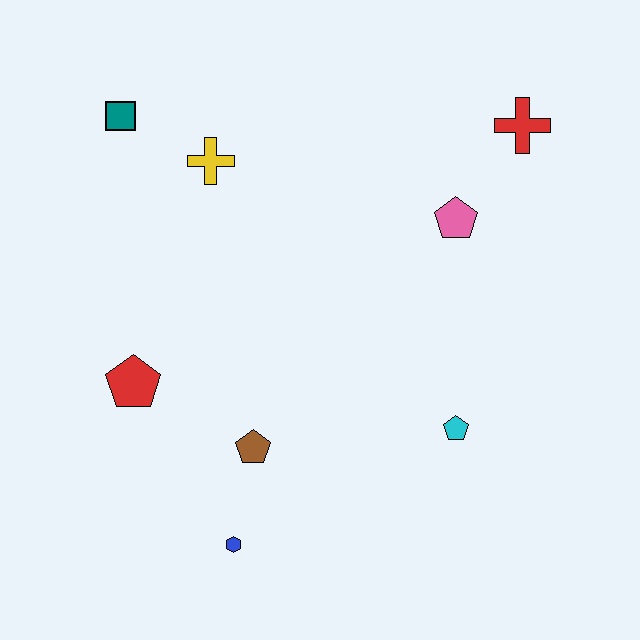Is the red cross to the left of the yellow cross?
No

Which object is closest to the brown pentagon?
The blue hexagon is closest to the brown pentagon.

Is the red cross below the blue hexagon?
No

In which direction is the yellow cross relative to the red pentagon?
The yellow cross is above the red pentagon.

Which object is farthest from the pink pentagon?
The blue hexagon is farthest from the pink pentagon.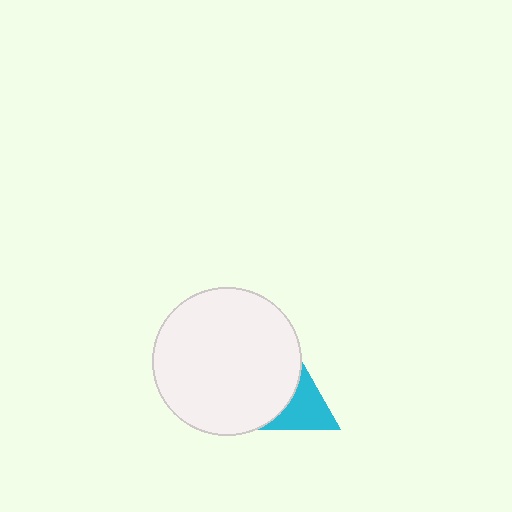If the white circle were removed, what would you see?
You would see the complete cyan triangle.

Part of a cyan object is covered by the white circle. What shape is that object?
It is a triangle.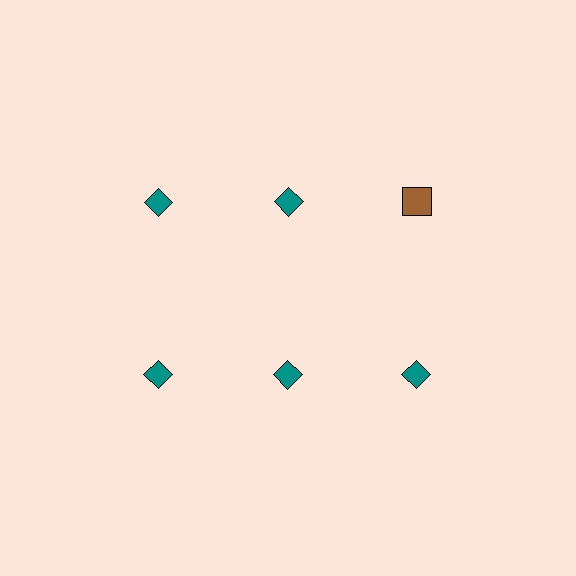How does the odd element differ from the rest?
It differs in both color (brown instead of teal) and shape (square instead of diamond).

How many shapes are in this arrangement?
There are 6 shapes arranged in a grid pattern.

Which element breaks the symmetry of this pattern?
The brown square in the top row, center column breaks the symmetry. All other shapes are teal diamonds.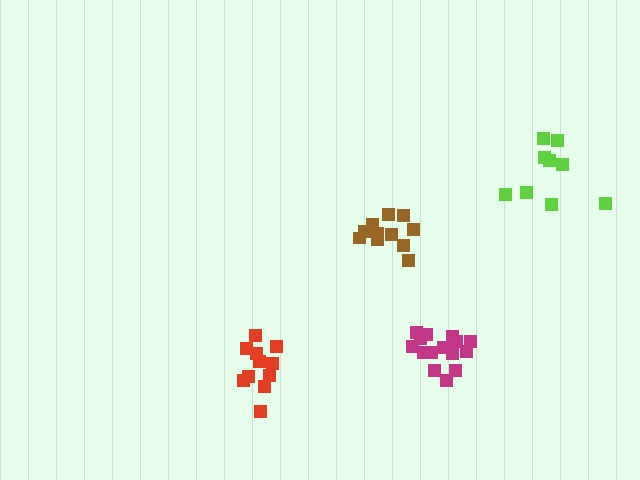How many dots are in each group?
Group 1: 9 dots, Group 2: 12 dots, Group 3: 11 dots, Group 4: 15 dots (47 total).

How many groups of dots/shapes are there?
There are 4 groups.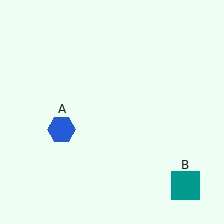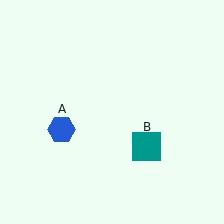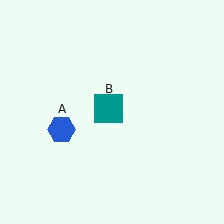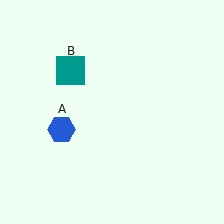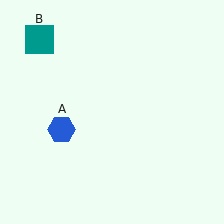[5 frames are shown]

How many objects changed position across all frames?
1 object changed position: teal square (object B).